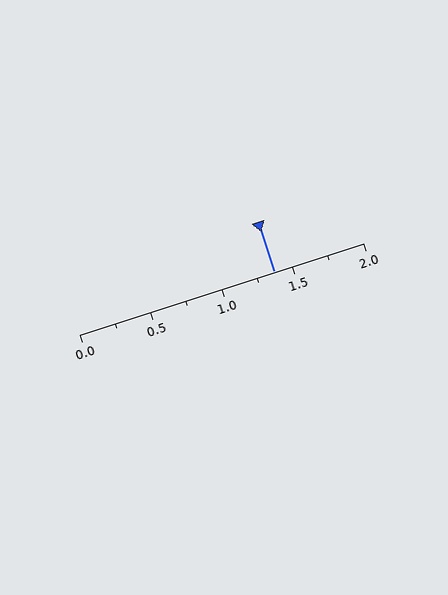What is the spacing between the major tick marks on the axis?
The major ticks are spaced 0.5 apart.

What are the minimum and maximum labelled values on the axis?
The axis runs from 0.0 to 2.0.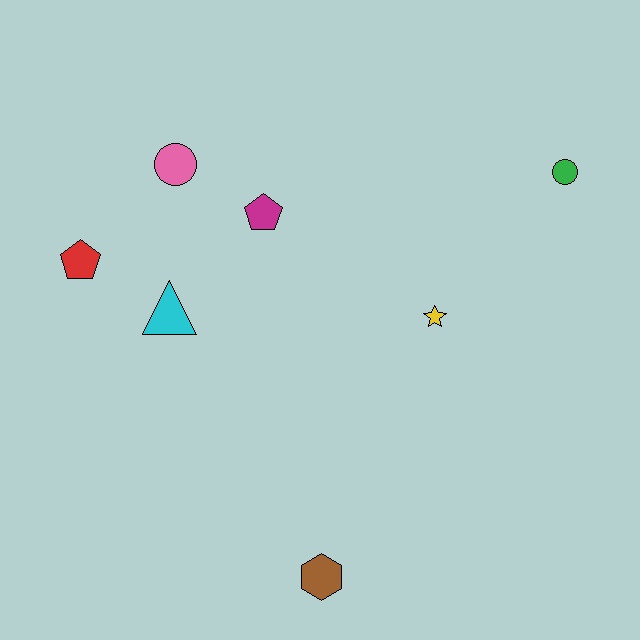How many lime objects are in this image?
There are no lime objects.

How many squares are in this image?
There are no squares.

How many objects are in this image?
There are 7 objects.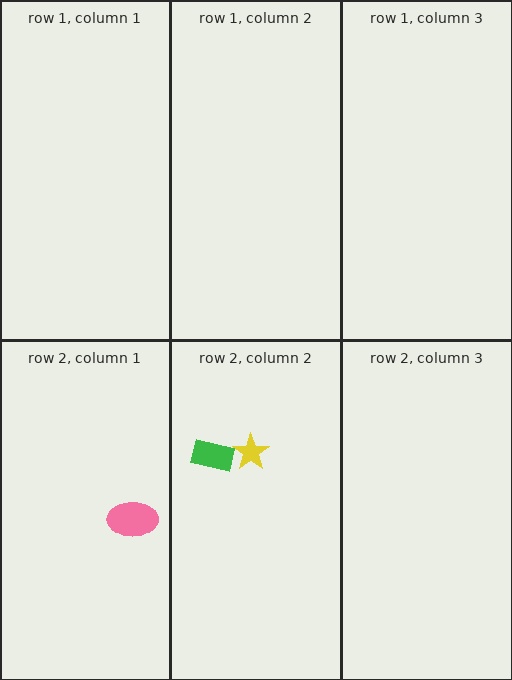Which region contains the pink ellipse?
The row 2, column 1 region.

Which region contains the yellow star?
The row 2, column 2 region.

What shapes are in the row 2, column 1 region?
The pink ellipse.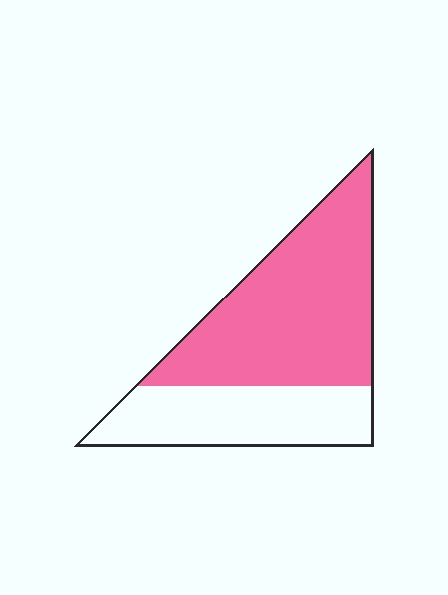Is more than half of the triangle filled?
Yes.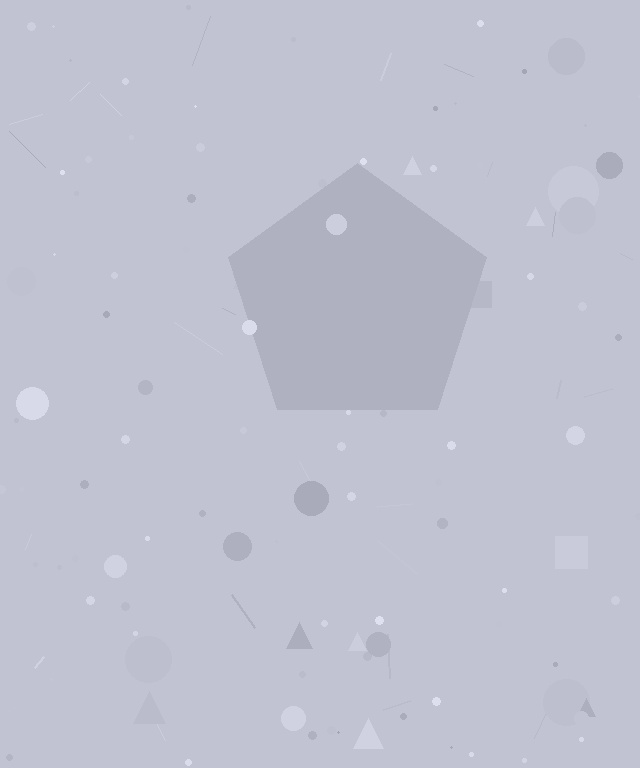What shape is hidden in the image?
A pentagon is hidden in the image.